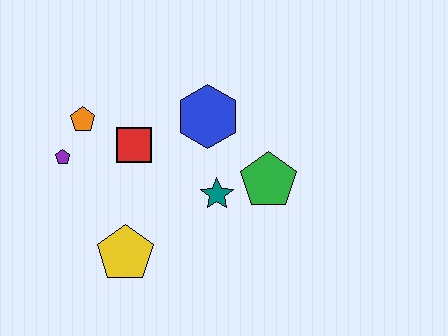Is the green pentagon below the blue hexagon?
Yes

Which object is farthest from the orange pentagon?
The green pentagon is farthest from the orange pentagon.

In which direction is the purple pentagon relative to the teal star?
The purple pentagon is to the left of the teal star.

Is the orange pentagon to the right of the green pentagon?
No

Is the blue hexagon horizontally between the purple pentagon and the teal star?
Yes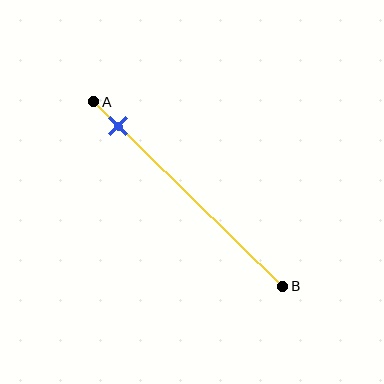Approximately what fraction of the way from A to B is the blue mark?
The blue mark is approximately 15% of the way from A to B.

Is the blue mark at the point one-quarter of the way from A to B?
No, the mark is at about 15% from A, not at the 25% one-quarter point.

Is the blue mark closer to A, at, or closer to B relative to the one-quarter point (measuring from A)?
The blue mark is closer to point A than the one-quarter point of segment AB.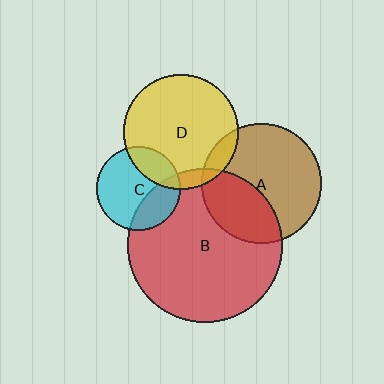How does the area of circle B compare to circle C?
Approximately 3.4 times.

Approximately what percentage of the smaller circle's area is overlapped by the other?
Approximately 30%.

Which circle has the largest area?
Circle B (red).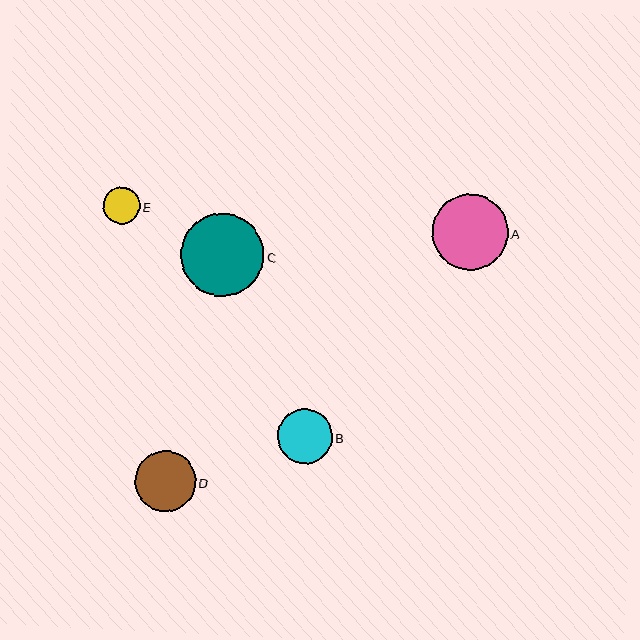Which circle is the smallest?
Circle E is the smallest with a size of approximately 37 pixels.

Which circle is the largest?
Circle C is the largest with a size of approximately 84 pixels.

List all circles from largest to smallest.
From largest to smallest: C, A, D, B, E.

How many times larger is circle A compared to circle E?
Circle A is approximately 2.1 times the size of circle E.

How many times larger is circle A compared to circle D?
Circle A is approximately 1.3 times the size of circle D.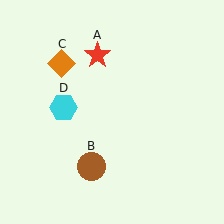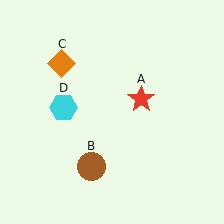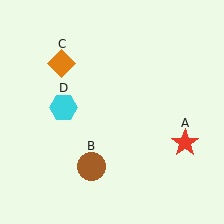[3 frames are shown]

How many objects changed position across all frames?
1 object changed position: red star (object A).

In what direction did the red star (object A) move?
The red star (object A) moved down and to the right.